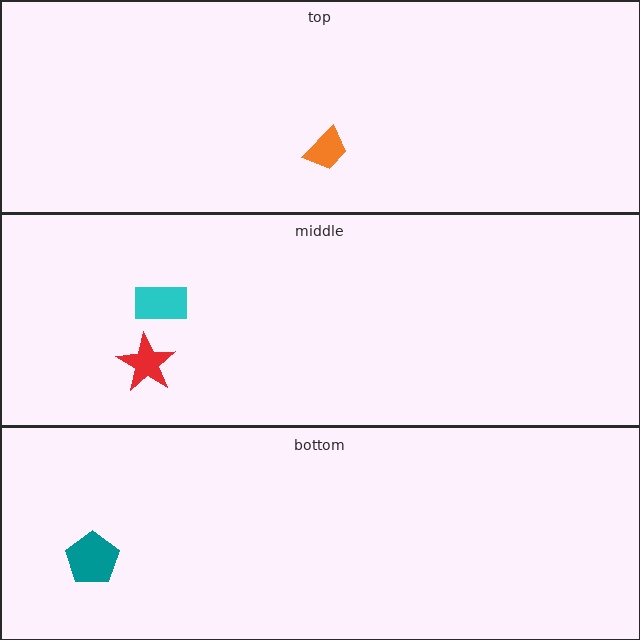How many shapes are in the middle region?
2.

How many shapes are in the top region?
1.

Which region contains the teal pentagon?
The bottom region.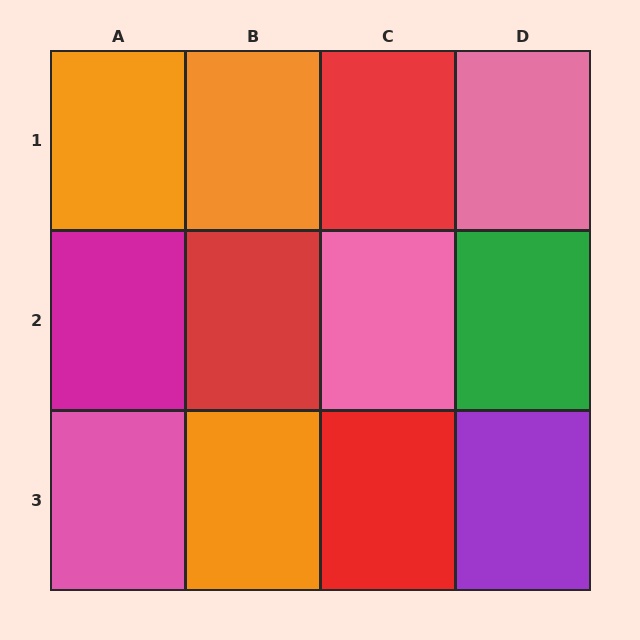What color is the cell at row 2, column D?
Green.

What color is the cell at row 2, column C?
Pink.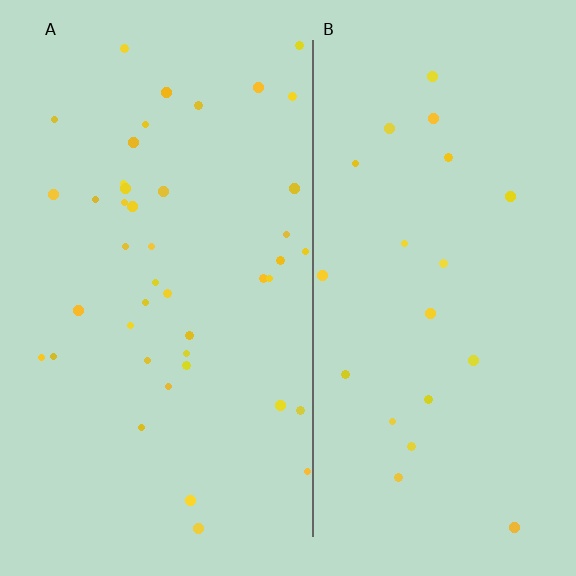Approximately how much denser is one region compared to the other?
Approximately 2.0× — region A over region B.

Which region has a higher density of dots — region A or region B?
A (the left).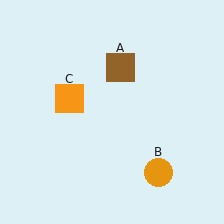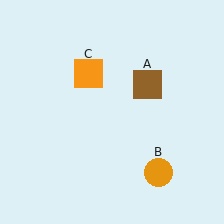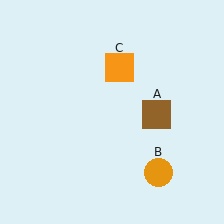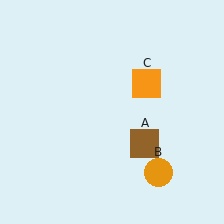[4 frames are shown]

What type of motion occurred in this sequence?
The brown square (object A), orange square (object C) rotated clockwise around the center of the scene.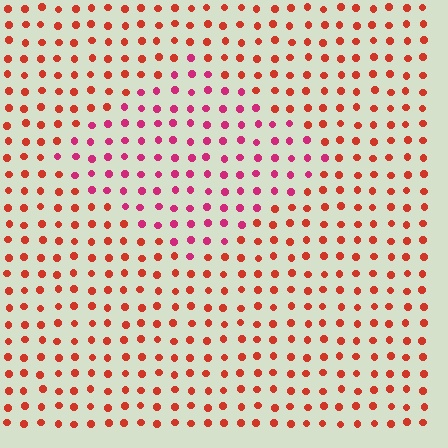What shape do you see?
I see a diamond.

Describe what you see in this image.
The image is filled with small red elements in a uniform arrangement. A diamond-shaped region is visible where the elements are tinted to a slightly different hue, forming a subtle color boundary.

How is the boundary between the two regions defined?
The boundary is defined purely by a slight shift in hue (about 34 degrees). Spacing, size, and orientation are identical on both sides.